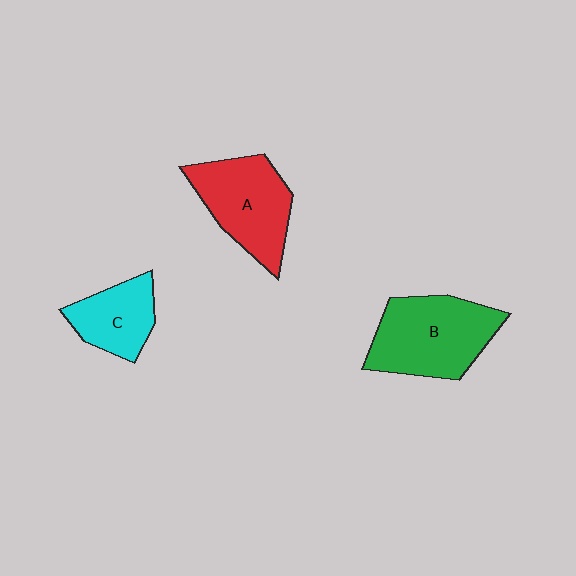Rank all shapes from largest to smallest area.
From largest to smallest: B (green), A (red), C (cyan).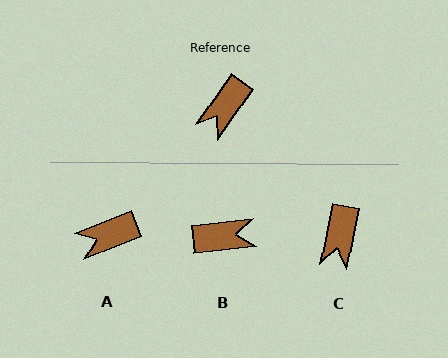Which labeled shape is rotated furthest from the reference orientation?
B, about 131 degrees away.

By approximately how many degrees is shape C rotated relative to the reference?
Approximately 24 degrees counter-clockwise.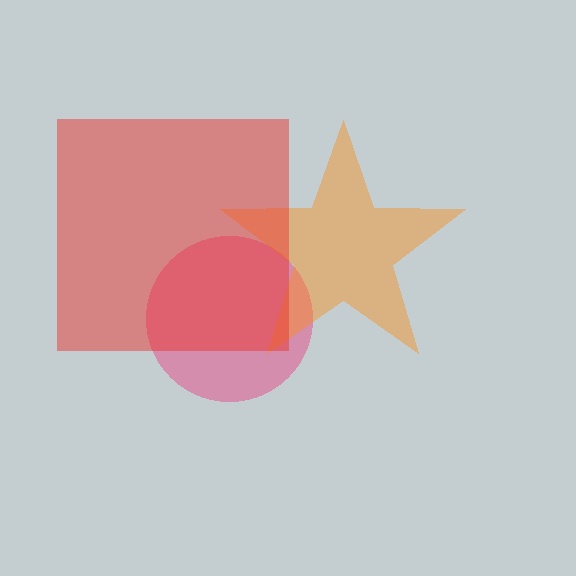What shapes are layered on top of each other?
The layered shapes are: a pink circle, an orange star, a red square.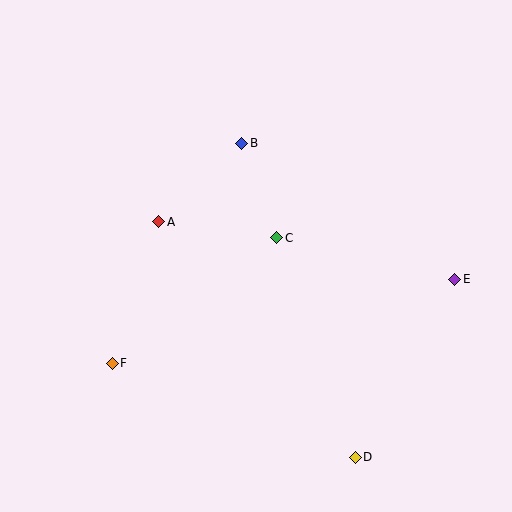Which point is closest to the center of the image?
Point C at (277, 238) is closest to the center.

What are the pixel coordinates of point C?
Point C is at (277, 238).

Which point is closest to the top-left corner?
Point A is closest to the top-left corner.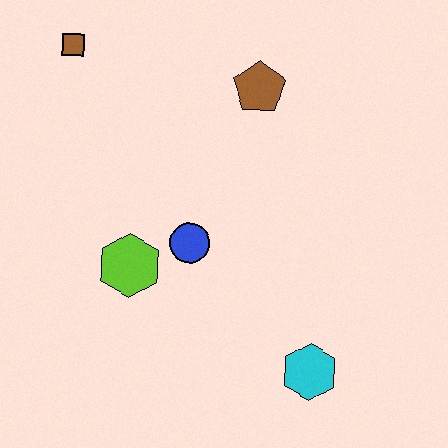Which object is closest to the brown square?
The brown pentagon is closest to the brown square.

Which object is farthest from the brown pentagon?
The cyan hexagon is farthest from the brown pentagon.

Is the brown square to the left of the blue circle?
Yes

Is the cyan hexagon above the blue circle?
No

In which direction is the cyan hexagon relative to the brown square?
The cyan hexagon is below the brown square.